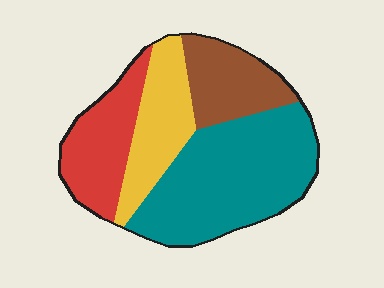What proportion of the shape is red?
Red takes up about one fifth (1/5) of the shape.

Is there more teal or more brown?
Teal.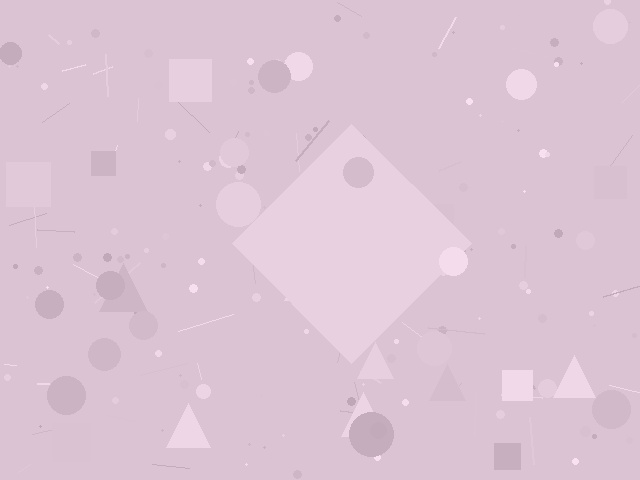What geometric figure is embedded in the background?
A diamond is embedded in the background.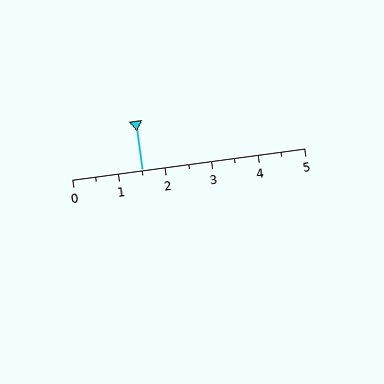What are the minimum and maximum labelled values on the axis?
The axis runs from 0 to 5.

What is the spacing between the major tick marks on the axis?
The major ticks are spaced 1 apart.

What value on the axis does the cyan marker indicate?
The marker indicates approximately 1.5.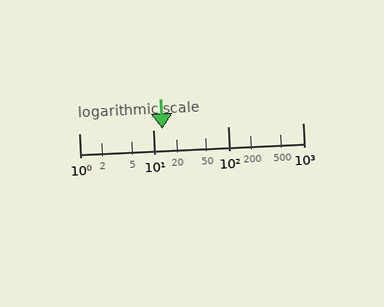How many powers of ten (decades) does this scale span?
The scale spans 3 decades, from 1 to 1000.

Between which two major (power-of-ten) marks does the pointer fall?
The pointer is between 10 and 100.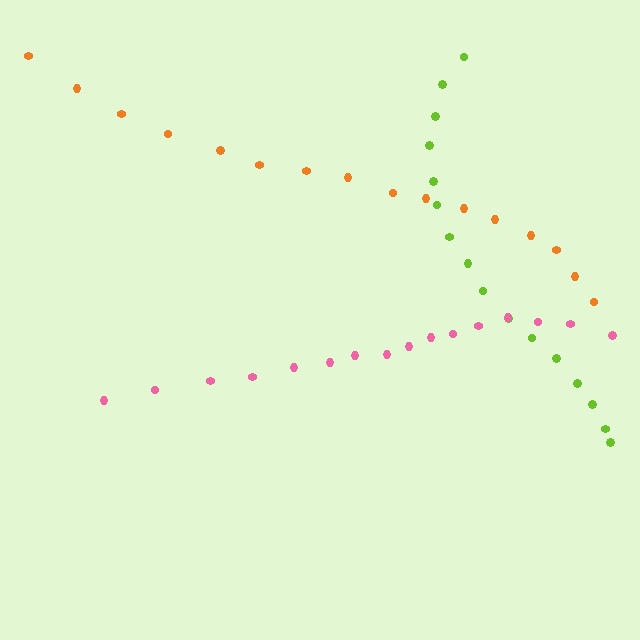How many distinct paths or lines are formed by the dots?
There are 3 distinct paths.